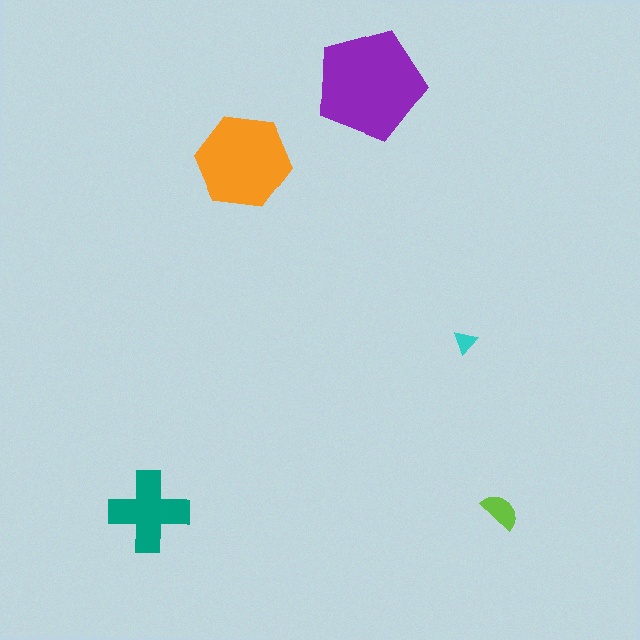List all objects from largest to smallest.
The purple pentagon, the orange hexagon, the teal cross, the lime semicircle, the cyan triangle.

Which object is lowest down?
The teal cross is bottommost.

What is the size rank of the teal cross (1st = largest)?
3rd.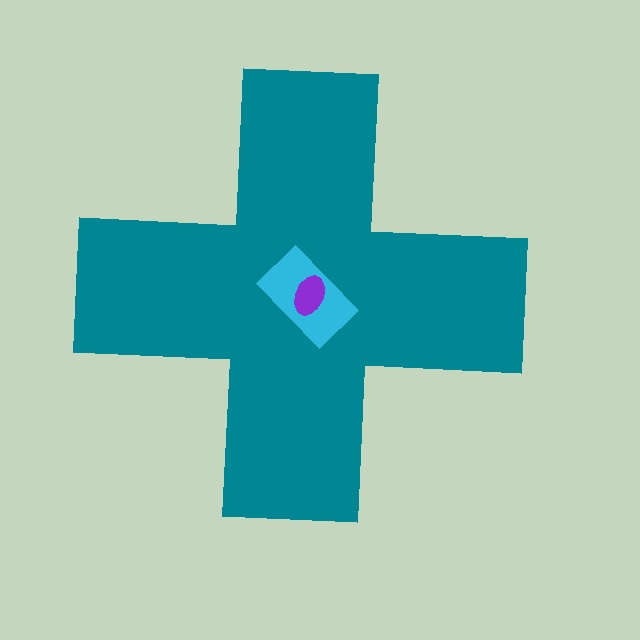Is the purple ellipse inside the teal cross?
Yes.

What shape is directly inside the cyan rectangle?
The purple ellipse.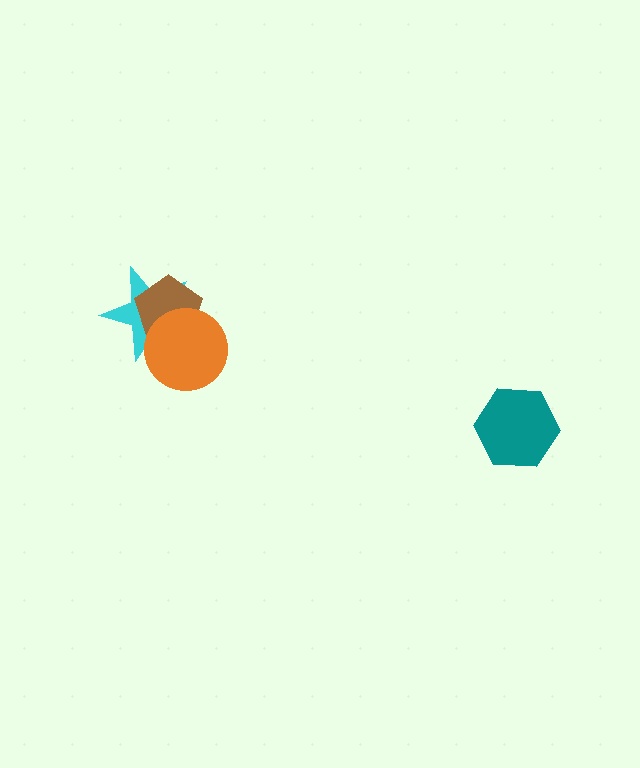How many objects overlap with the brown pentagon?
2 objects overlap with the brown pentagon.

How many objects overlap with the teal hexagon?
0 objects overlap with the teal hexagon.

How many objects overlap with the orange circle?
2 objects overlap with the orange circle.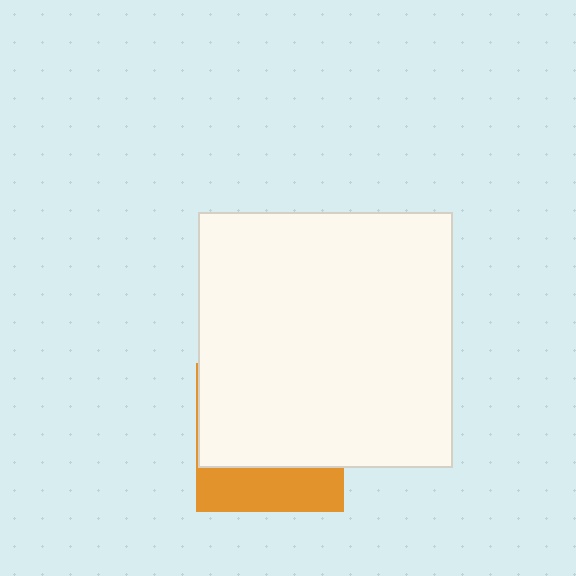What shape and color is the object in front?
The object in front is a white square.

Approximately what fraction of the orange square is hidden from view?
Roughly 69% of the orange square is hidden behind the white square.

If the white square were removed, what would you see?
You would see the complete orange square.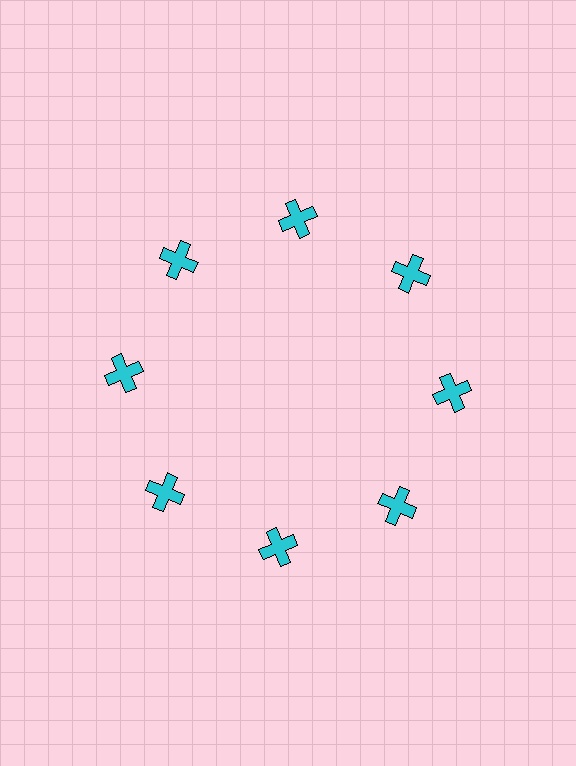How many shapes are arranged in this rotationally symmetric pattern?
There are 8 shapes, arranged in 8 groups of 1.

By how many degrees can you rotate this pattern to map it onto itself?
The pattern maps onto itself every 45 degrees of rotation.